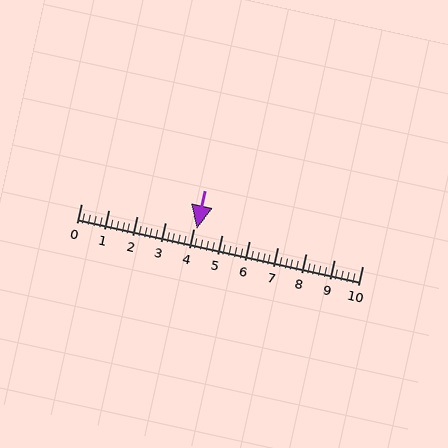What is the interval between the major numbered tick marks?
The major tick marks are spaced 1 units apart.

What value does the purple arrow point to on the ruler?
The purple arrow points to approximately 4.1.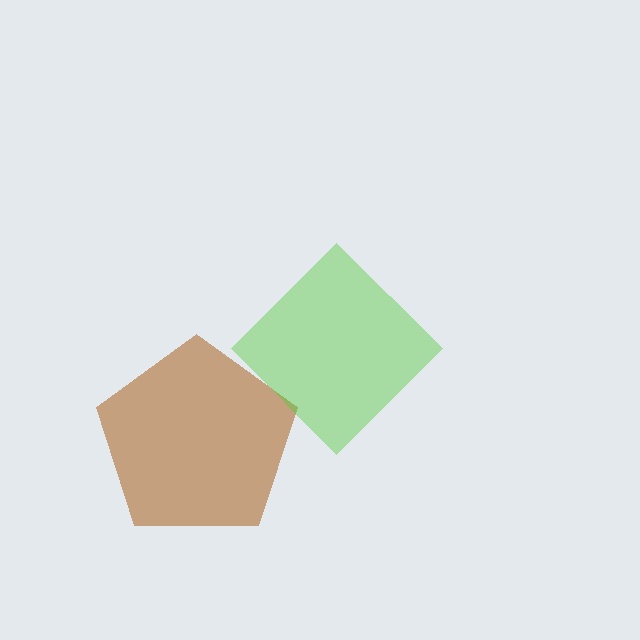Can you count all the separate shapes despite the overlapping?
Yes, there are 2 separate shapes.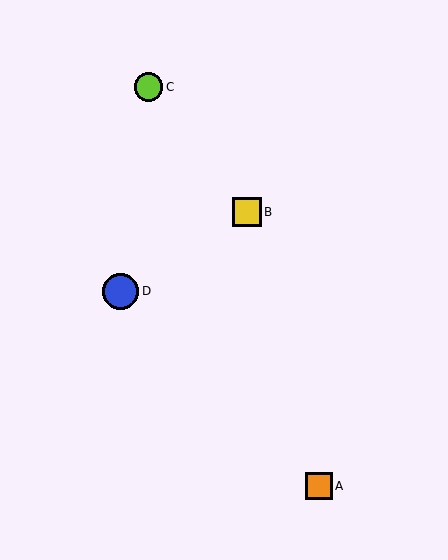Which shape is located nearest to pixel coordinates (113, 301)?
The blue circle (labeled D) at (121, 291) is nearest to that location.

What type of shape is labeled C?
Shape C is a lime circle.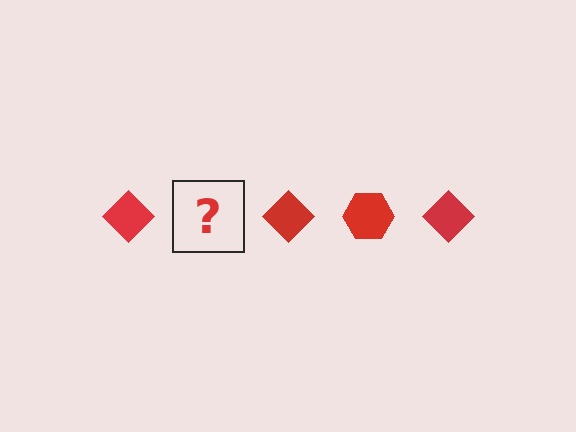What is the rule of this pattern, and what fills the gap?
The rule is that the pattern cycles through diamond, hexagon shapes in red. The gap should be filled with a red hexagon.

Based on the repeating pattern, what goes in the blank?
The blank should be a red hexagon.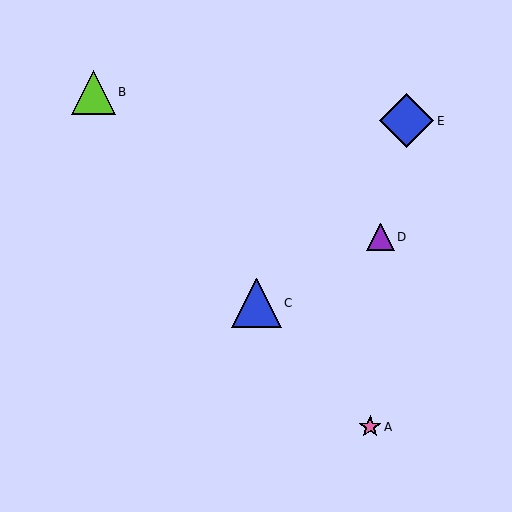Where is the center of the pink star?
The center of the pink star is at (370, 427).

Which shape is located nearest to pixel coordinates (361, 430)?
The pink star (labeled A) at (370, 427) is nearest to that location.